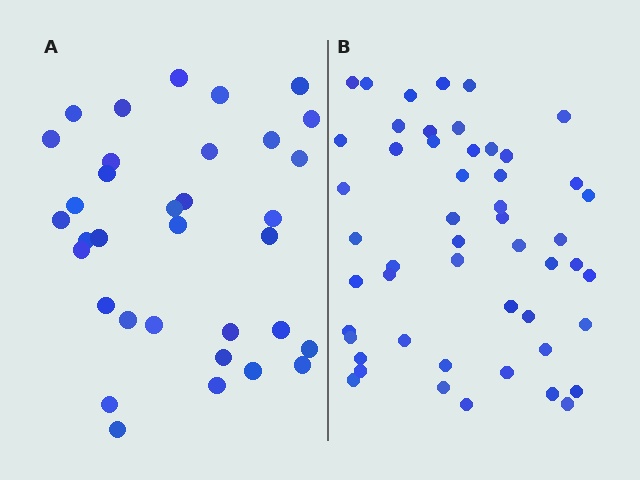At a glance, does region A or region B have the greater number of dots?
Region B (the right region) has more dots.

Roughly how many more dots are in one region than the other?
Region B has approximately 15 more dots than region A.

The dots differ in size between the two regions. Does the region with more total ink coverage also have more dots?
No. Region A has more total ink coverage because its dots are larger, but region B actually contains more individual dots. Total area can be misleading — the number of items is what matters here.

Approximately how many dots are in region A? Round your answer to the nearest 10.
About 30 dots. (The exact count is 34, which rounds to 30.)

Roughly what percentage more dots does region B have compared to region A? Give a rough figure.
About 50% more.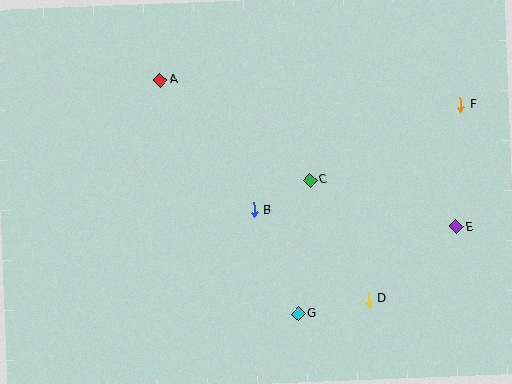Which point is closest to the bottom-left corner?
Point G is closest to the bottom-left corner.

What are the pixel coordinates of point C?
Point C is at (310, 180).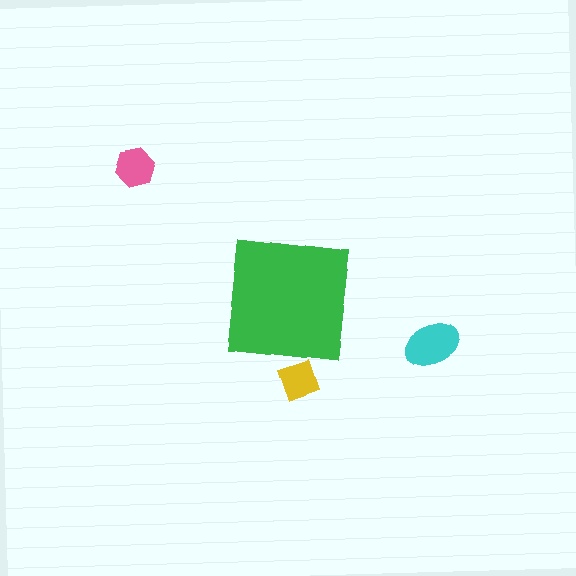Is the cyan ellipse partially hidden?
No, the cyan ellipse is fully visible.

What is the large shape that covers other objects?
A green square.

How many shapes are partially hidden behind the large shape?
1 shape is partially hidden.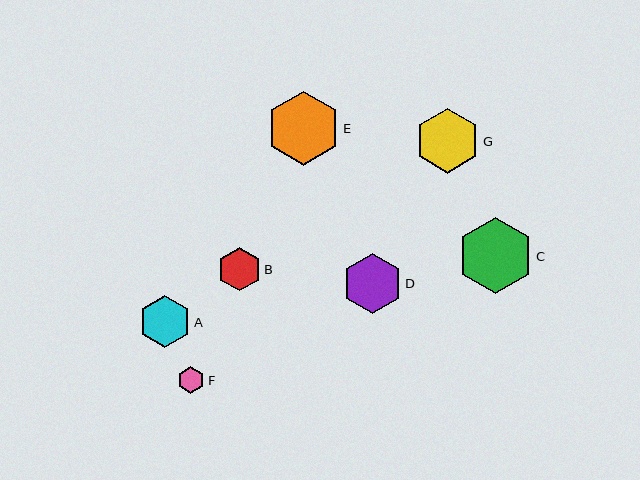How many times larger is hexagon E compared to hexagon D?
Hexagon E is approximately 1.2 times the size of hexagon D.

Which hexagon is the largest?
Hexagon C is the largest with a size of approximately 76 pixels.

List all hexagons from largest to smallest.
From largest to smallest: C, E, G, D, A, B, F.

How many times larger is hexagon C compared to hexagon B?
Hexagon C is approximately 1.8 times the size of hexagon B.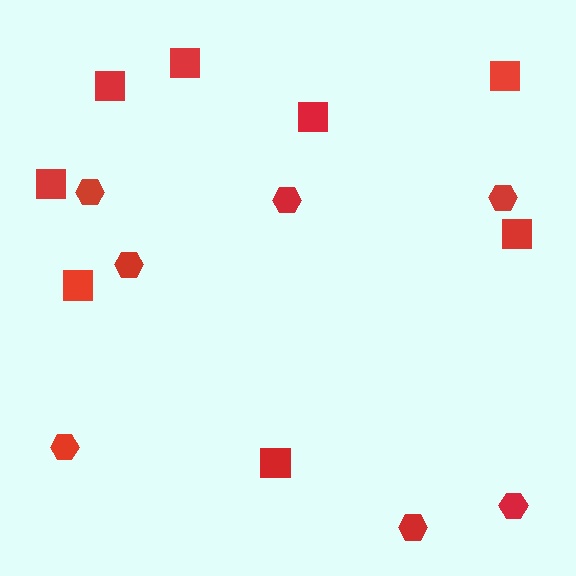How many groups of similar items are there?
There are 2 groups: one group of hexagons (7) and one group of squares (8).